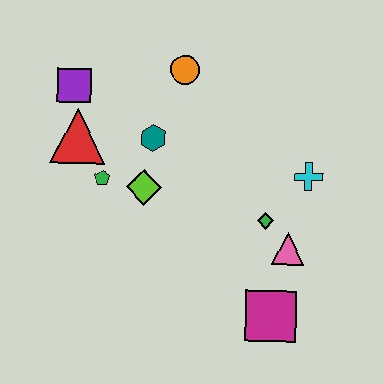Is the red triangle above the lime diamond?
Yes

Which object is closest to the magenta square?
The pink triangle is closest to the magenta square.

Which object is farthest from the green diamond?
The purple square is farthest from the green diamond.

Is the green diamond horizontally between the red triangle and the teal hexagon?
No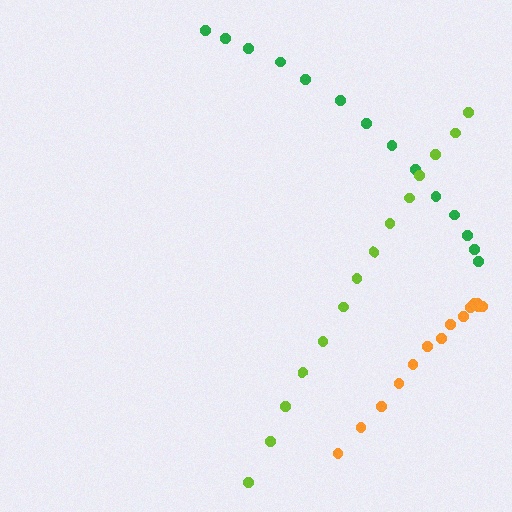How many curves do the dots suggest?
There are 3 distinct paths.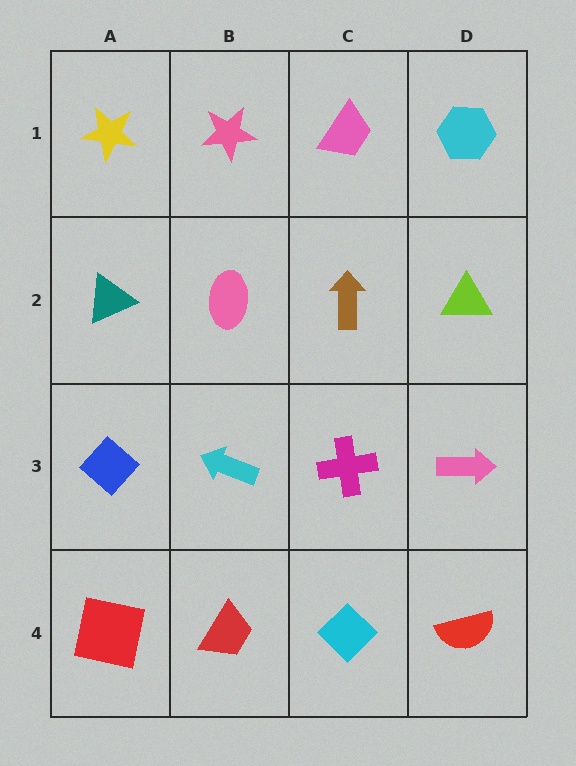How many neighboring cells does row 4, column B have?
3.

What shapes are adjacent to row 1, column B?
A pink ellipse (row 2, column B), a yellow star (row 1, column A), a pink trapezoid (row 1, column C).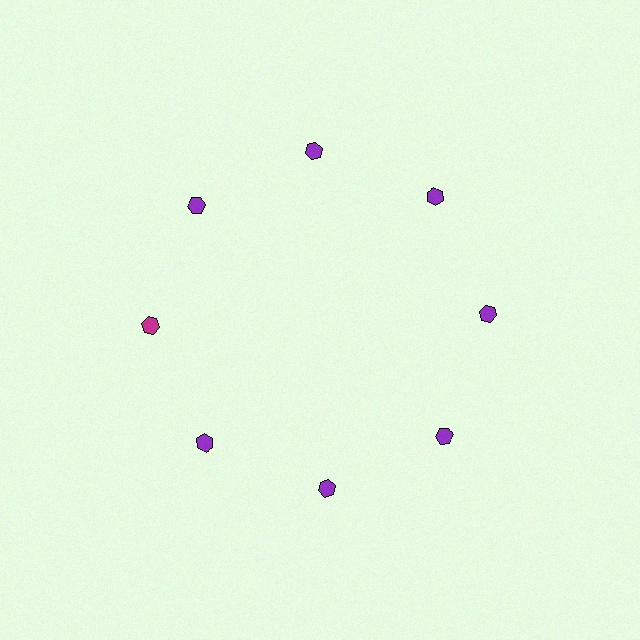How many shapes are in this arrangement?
There are 8 shapes arranged in a ring pattern.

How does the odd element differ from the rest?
It has a different color: magenta instead of purple.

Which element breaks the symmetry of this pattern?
The magenta hexagon at roughly the 9 o'clock position breaks the symmetry. All other shapes are purple hexagons.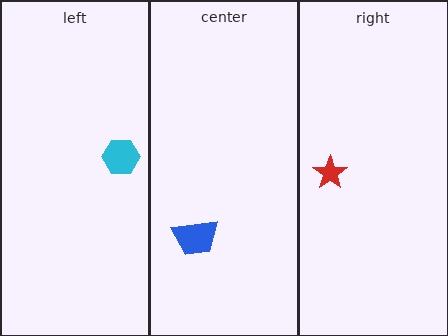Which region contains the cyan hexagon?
The left region.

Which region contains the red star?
The right region.